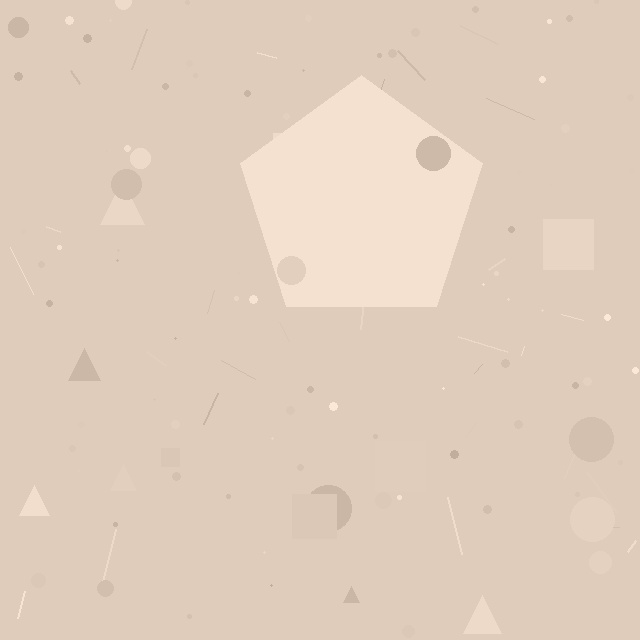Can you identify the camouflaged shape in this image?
The camouflaged shape is a pentagon.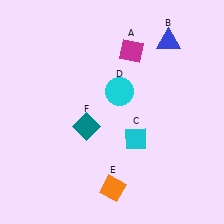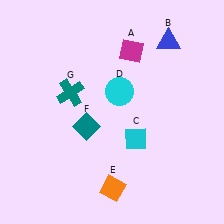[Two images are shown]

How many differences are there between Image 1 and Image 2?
There is 1 difference between the two images.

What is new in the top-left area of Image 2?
A teal cross (G) was added in the top-left area of Image 2.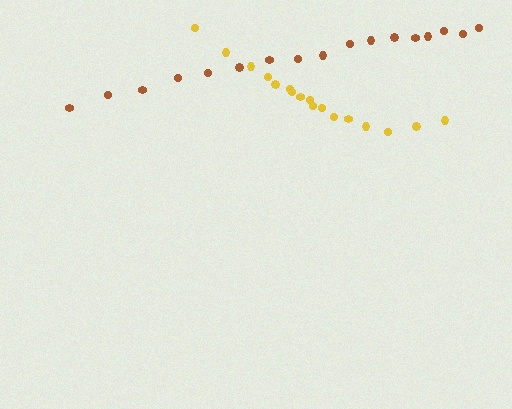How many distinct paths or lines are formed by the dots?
There are 2 distinct paths.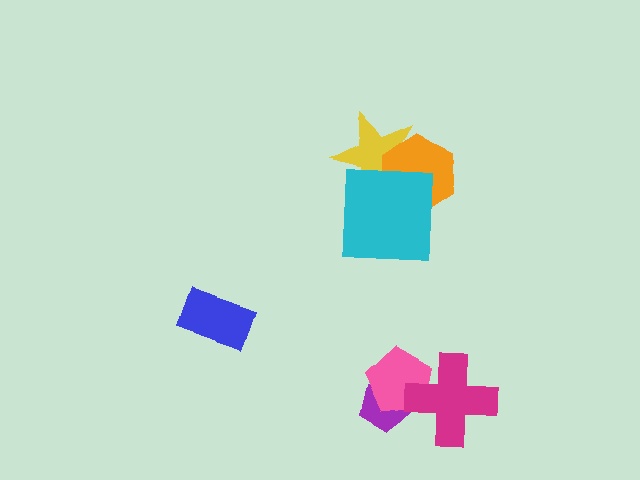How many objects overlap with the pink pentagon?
2 objects overlap with the pink pentagon.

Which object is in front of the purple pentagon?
The pink pentagon is in front of the purple pentagon.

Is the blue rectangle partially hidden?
No, no other shape covers it.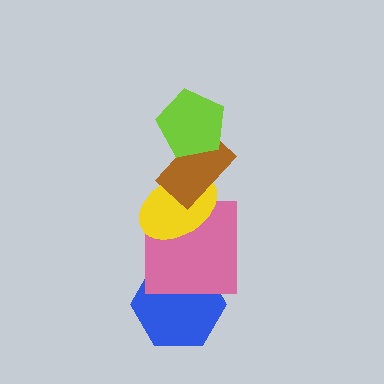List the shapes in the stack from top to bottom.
From top to bottom: the lime pentagon, the brown rectangle, the yellow ellipse, the pink square, the blue hexagon.